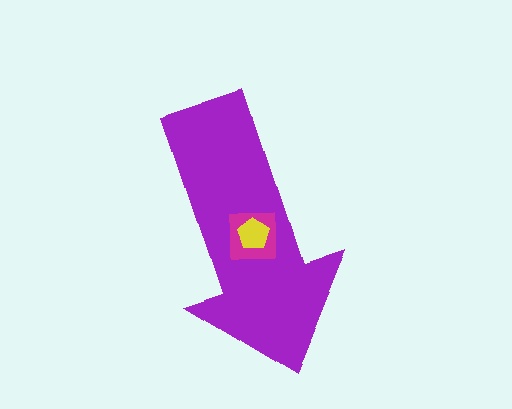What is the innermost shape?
The yellow pentagon.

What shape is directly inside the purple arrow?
The magenta square.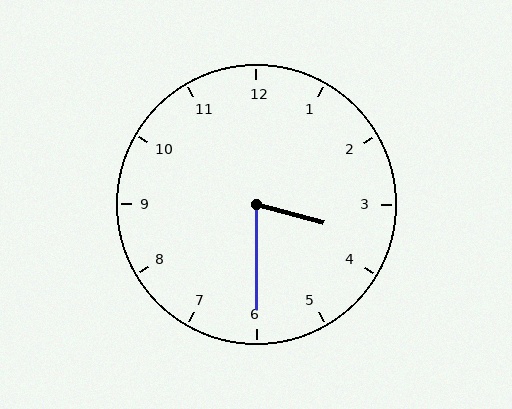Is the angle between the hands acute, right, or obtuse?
It is acute.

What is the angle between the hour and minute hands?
Approximately 75 degrees.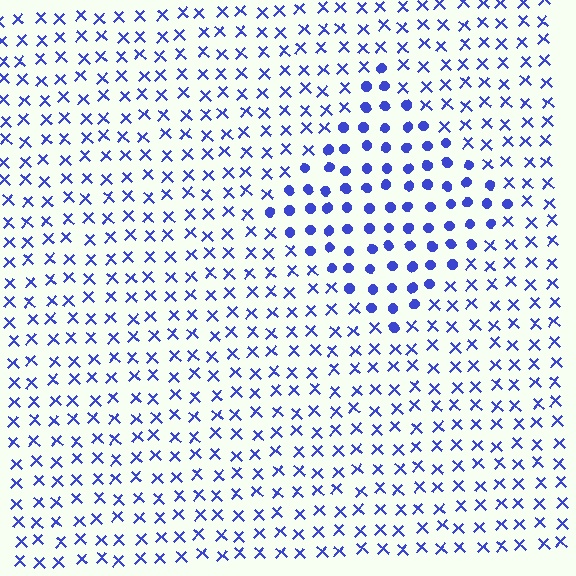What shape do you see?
I see a diamond.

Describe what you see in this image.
The image is filled with small blue elements arranged in a uniform grid. A diamond-shaped region contains circles, while the surrounding area contains X marks. The boundary is defined purely by the change in element shape.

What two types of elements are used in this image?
The image uses circles inside the diamond region and X marks outside it.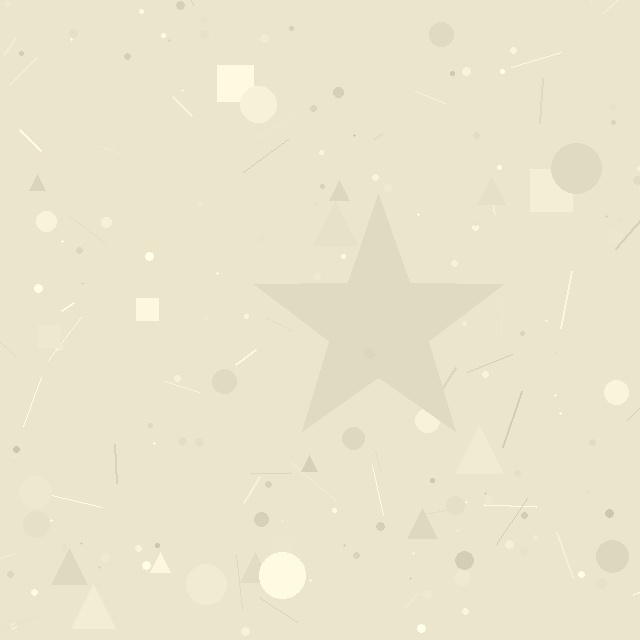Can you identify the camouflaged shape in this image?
The camouflaged shape is a star.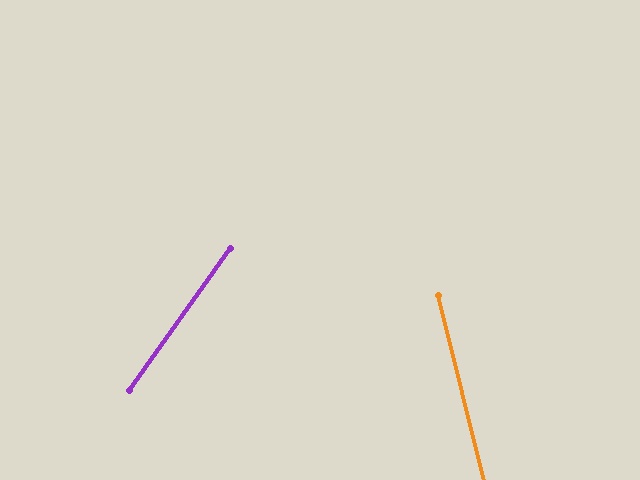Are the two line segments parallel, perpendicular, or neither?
Neither parallel nor perpendicular — they differ by about 49°.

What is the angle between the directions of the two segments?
Approximately 49 degrees.